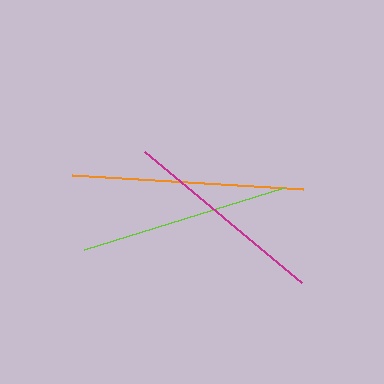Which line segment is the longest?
The orange line is the longest at approximately 232 pixels.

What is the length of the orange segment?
The orange segment is approximately 232 pixels long.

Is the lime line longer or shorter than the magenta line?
The lime line is longer than the magenta line.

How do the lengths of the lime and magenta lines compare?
The lime and magenta lines are approximately the same length.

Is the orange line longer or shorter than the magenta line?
The orange line is longer than the magenta line.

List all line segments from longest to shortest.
From longest to shortest: orange, lime, magenta.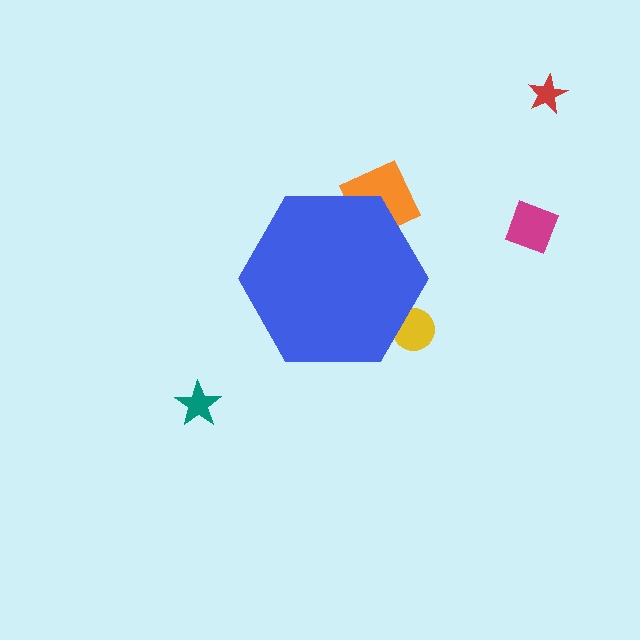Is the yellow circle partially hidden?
Yes, the yellow circle is partially hidden behind the blue hexagon.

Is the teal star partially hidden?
No, the teal star is fully visible.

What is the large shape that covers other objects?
A blue hexagon.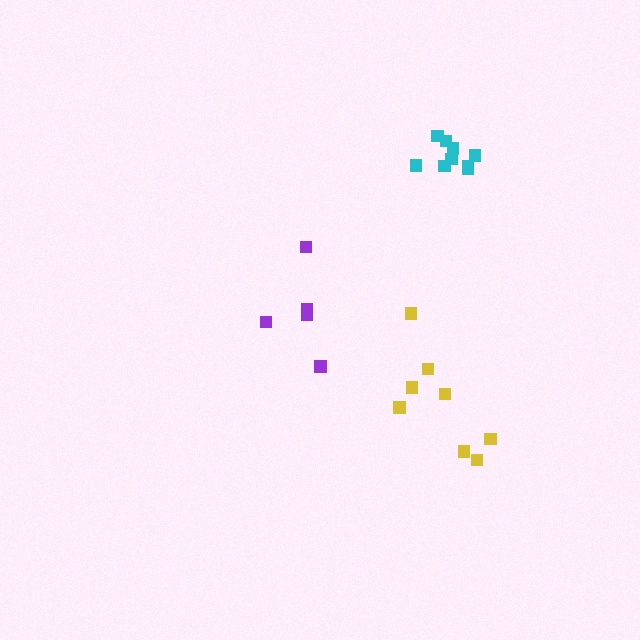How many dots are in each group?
Group 1: 9 dots, Group 2: 5 dots, Group 3: 8 dots (22 total).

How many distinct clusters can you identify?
There are 3 distinct clusters.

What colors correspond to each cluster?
The clusters are colored: cyan, purple, yellow.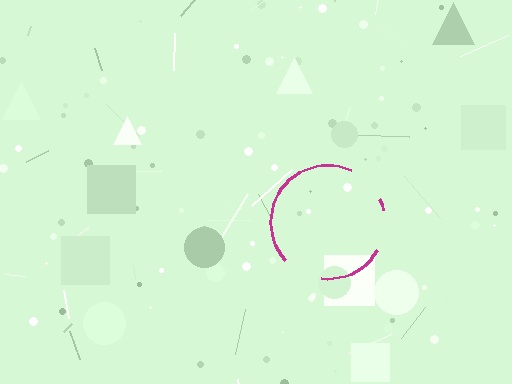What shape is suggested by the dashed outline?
The dashed outline suggests a circle.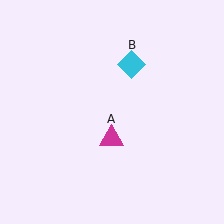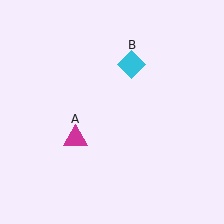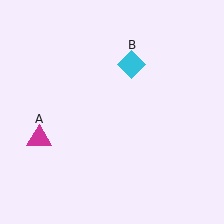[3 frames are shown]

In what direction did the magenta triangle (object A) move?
The magenta triangle (object A) moved left.